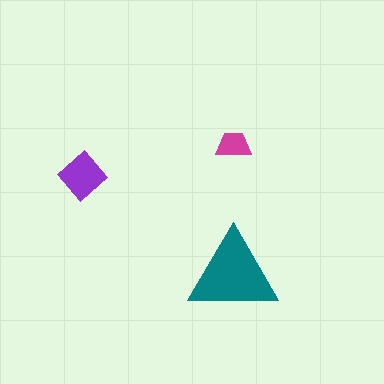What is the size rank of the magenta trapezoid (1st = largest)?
3rd.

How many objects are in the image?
There are 3 objects in the image.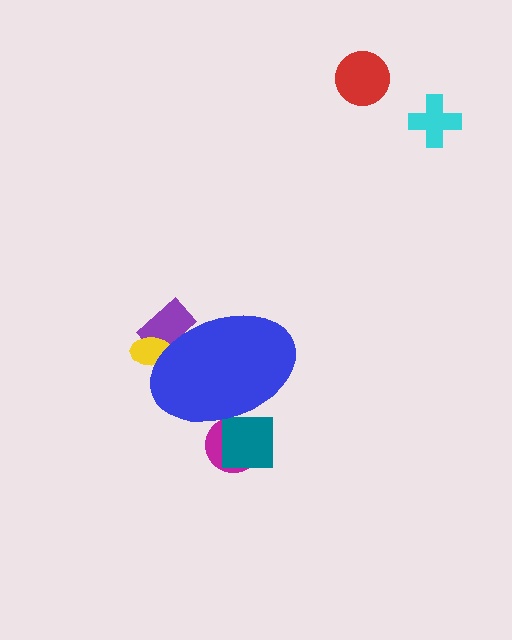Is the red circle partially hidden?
No, the red circle is fully visible.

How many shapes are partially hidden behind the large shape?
4 shapes are partially hidden.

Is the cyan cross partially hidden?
No, the cyan cross is fully visible.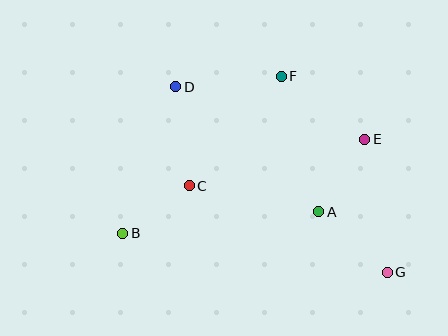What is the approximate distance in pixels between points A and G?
The distance between A and G is approximately 92 pixels.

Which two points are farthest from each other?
Points D and G are farthest from each other.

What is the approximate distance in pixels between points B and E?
The distance between B and E is approximately 259 pixels.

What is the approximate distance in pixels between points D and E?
The distance between D and E is approximately 196 pixels.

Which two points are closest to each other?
Points B and C are closest to each other.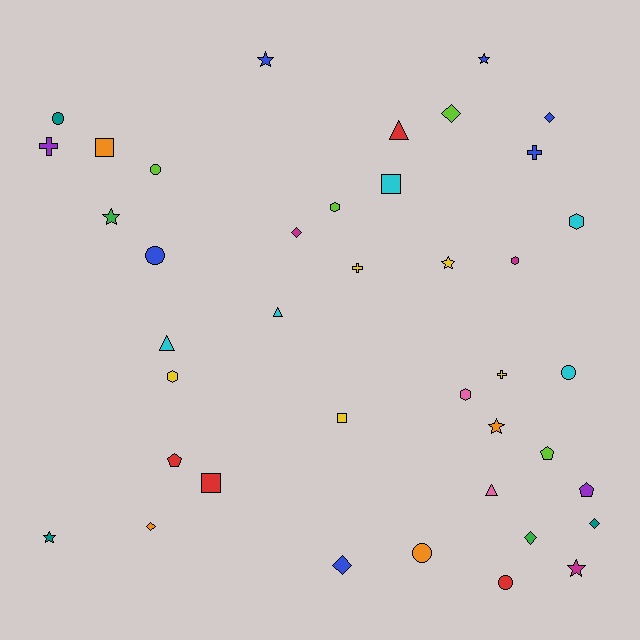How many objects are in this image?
There are 40 objects.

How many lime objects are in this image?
There are 4 lime objects.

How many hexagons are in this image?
There are 5 hexagons.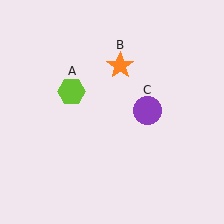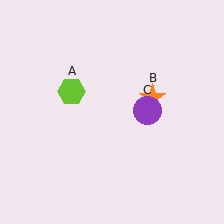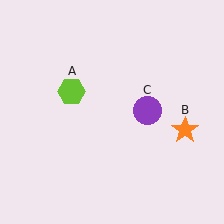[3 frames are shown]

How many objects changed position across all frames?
1 object changed position: orange star (object B).